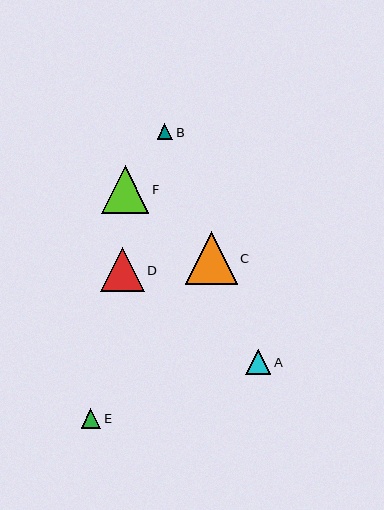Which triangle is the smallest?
Triangle B is the smallest with a size of approximately 16 pixels.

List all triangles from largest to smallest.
From largest to smallest: C, F, D, A, E, B.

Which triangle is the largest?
Triangle C is the largest with a size of approximately 52 pixels.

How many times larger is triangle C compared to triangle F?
Triangle C is approximately 1.1 times the size of triangle F.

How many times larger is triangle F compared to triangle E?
Triangle F is approximately 2.4 times the size of triangle E.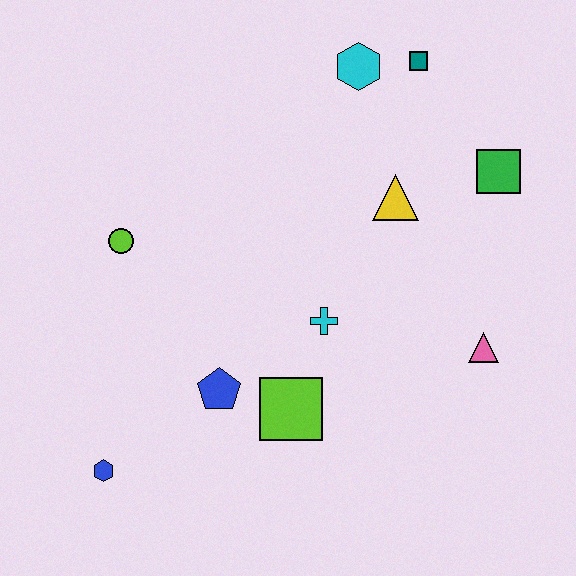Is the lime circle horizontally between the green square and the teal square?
No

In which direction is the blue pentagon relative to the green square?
The blue pentagon is to the left of the green square.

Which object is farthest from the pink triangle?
The blue hexagon is farthest from the pink triangle.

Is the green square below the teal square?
Yes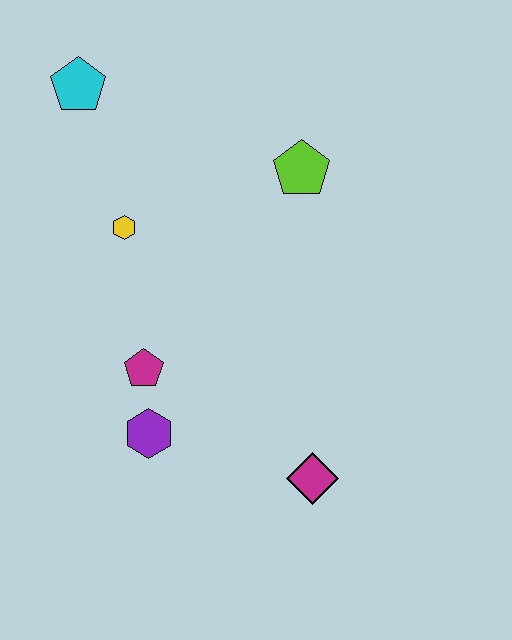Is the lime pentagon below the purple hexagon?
No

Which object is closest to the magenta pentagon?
The purple hexagon is closest to the magenta pentagon.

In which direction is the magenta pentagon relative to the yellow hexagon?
The magenta pentagon is below the yellow hexagon.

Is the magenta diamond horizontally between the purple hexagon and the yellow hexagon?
No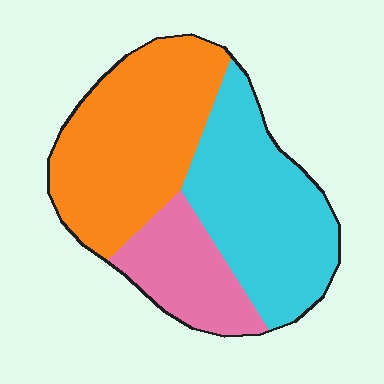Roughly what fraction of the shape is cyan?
Cyan covers 39% of the shape.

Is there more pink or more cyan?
Cyan.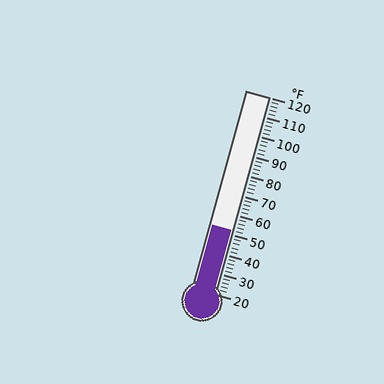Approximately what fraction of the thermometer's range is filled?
The thermometer is filled to approximately 30% of its range.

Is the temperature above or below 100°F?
The temperature is below 100°F.